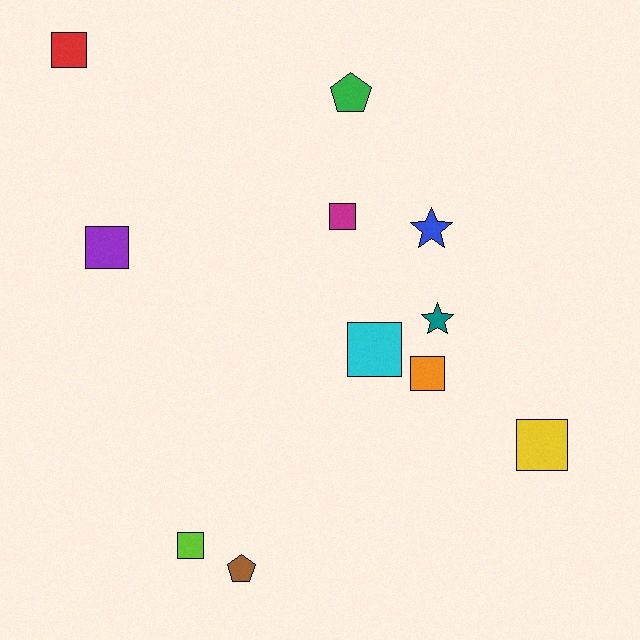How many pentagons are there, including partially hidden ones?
There are 2 pentagons.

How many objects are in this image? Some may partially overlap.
There are 11 objects.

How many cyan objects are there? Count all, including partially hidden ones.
There is 1 cyan object.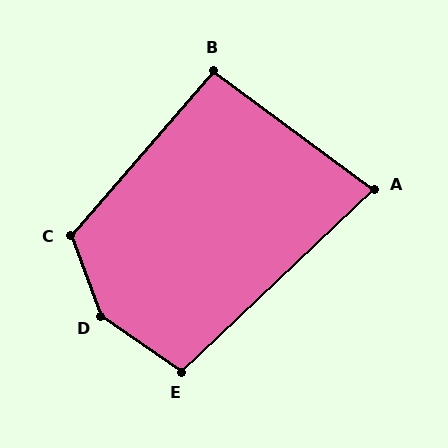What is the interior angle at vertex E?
Approximately 102 degrees (obtuse).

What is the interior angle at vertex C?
Approximately 119 degrees (obtuse).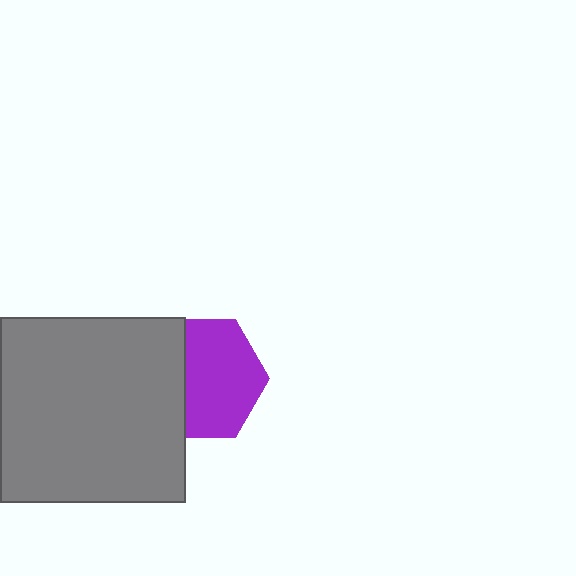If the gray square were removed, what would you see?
You would see the complete purple hexagon.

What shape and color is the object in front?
The object in front is a gray square.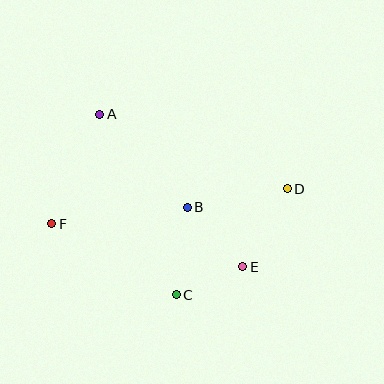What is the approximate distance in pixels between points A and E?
The distance between A and E is approximately 208 pixels.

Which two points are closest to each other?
Points C and E are closest to each other.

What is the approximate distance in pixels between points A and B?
The distance between A and B is approximately 128 pixels.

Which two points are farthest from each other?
Points D and F are farthest from each other.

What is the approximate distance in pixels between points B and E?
The distance between B and E is approximately 81 pixels.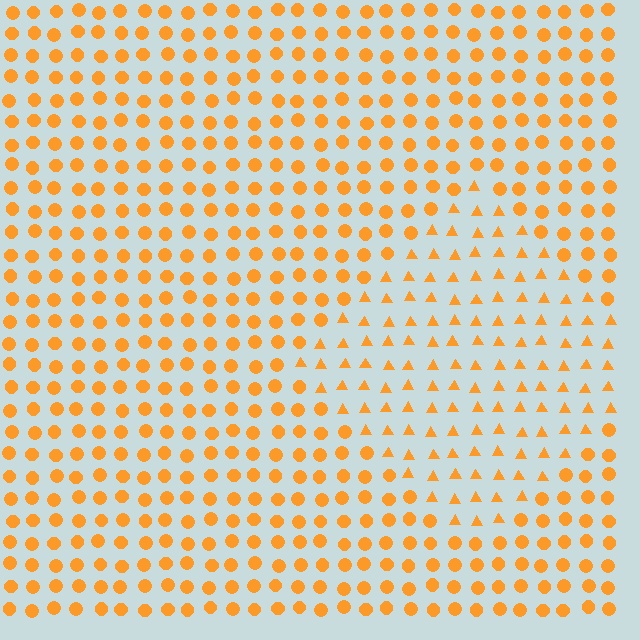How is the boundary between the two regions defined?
The boundary is defined by a change in element shape: triangles inside vs. circles outside. All elements share the same color and spacing.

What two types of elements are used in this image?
The image uses triangles inside the diamond region and circles outside it.